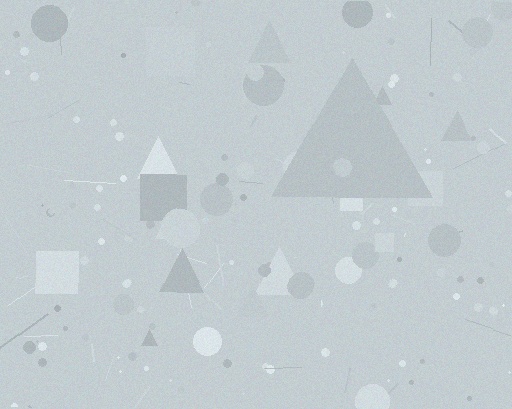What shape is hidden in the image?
A triangle is hidden in the image.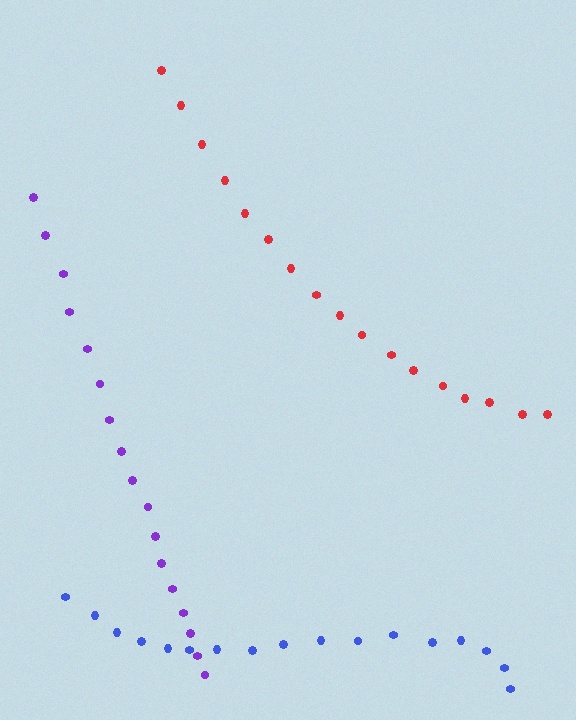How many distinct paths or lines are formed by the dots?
There are 3 distinct paths.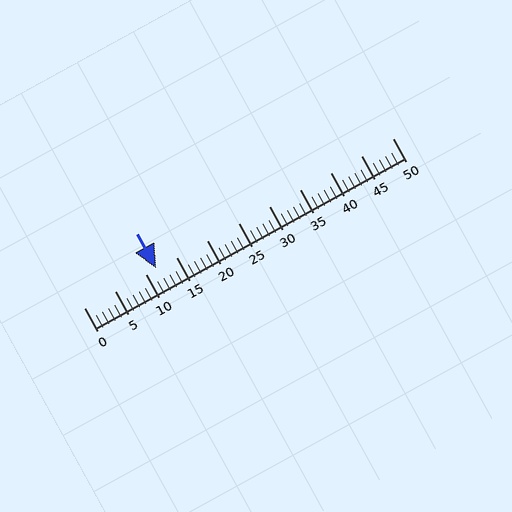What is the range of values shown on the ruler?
The ruler shows values from 0 to 50.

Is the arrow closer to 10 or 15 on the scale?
The arrow is closer to 10.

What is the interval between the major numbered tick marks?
The major tick marks are spaced 5 units apart.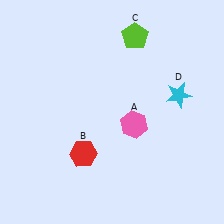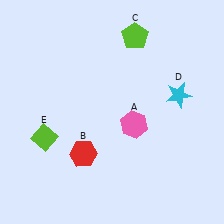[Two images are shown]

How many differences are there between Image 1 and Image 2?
There is 1 difference between the two images.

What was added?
A lime diamond (E) was added in Image 2.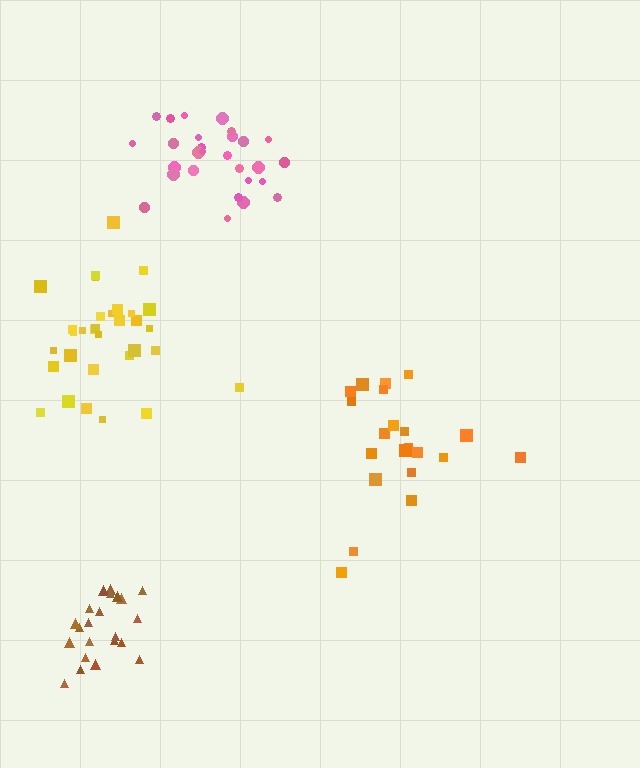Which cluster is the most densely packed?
Pink.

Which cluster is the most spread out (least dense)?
Orange.